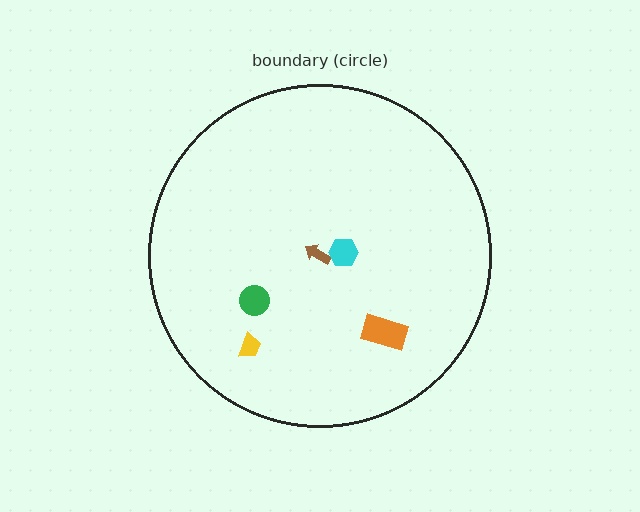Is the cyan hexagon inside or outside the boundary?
Inside.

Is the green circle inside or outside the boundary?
Inside.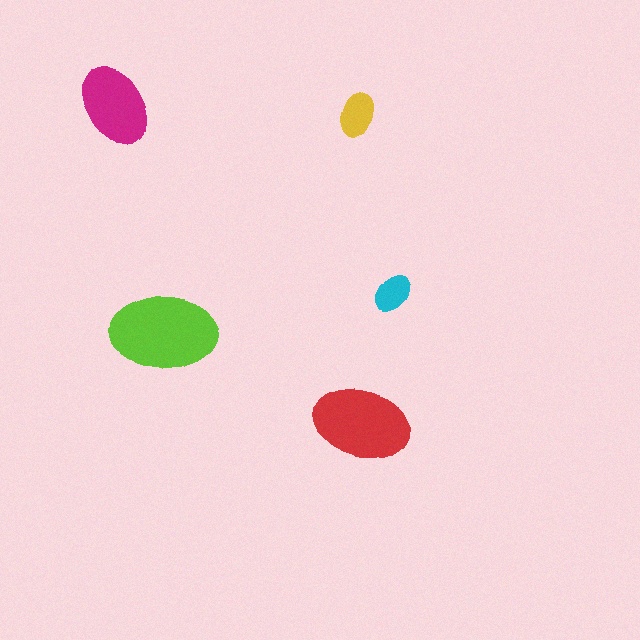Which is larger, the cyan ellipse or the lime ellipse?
The lime one.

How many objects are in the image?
There are 5 objects in the image.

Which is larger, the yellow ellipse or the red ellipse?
The red one.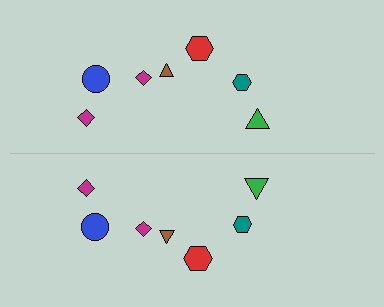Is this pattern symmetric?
Yes, this pattern has bilateral (reflection) symmetry.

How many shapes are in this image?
There are 14 shapes in this image.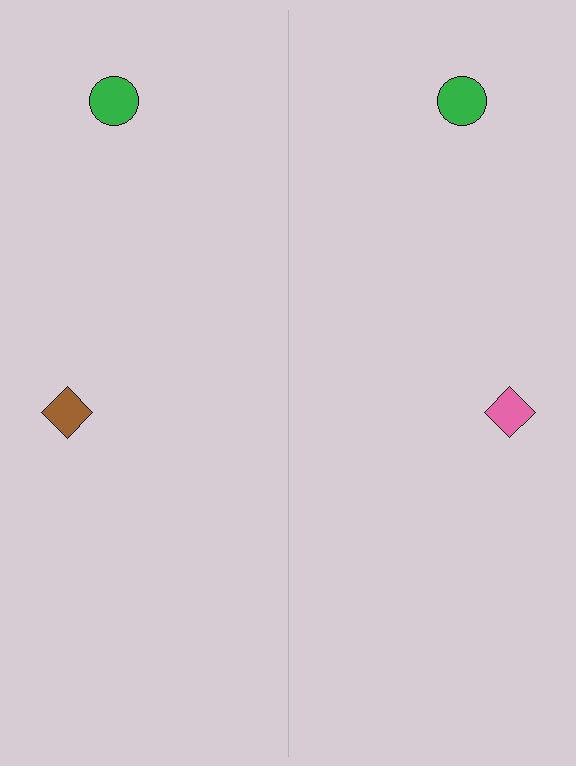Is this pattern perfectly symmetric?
No, the pattern is not perfectly symmetric. The pink diamond on the right side breaks the symmetry — its mirror counterpart is brown.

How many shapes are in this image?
There are 4 shapes in this image.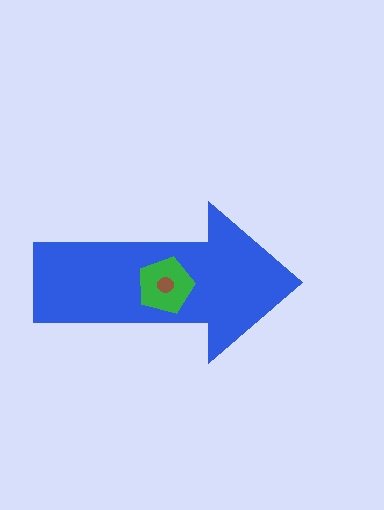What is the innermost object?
The brown circle.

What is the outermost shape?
The blue arrow.